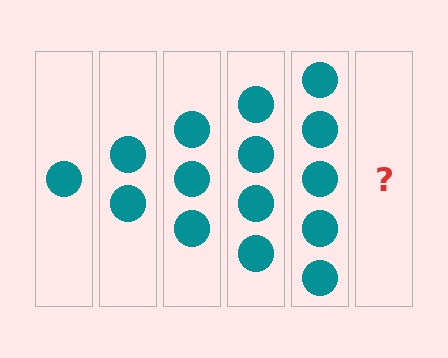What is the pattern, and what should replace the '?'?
The pattern is that each step adds one more circle. The '?' should be 6 circles.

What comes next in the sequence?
The next element should be 6 circles.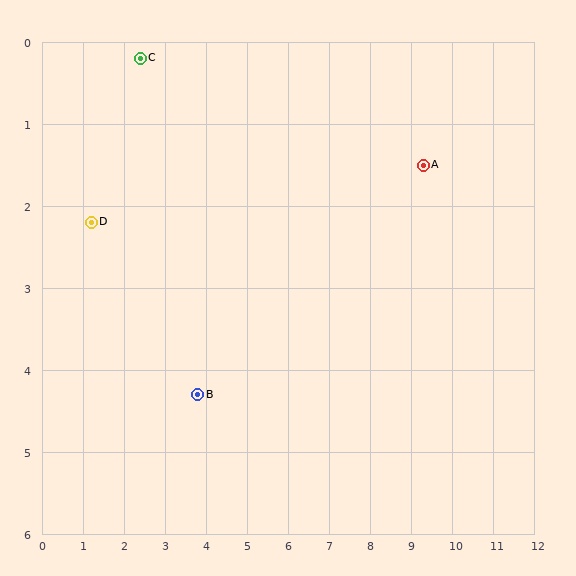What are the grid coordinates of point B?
Point B is at approximately (3.8, 4.3).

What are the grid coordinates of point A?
Point A is at approximately (9.3, 1.5).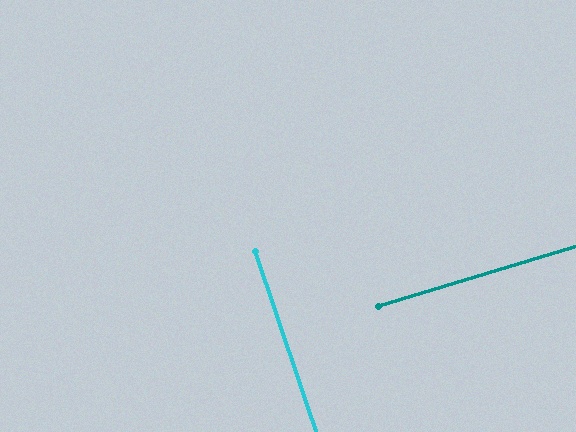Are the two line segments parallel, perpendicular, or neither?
Perpendicular — they meet at approximately 88°.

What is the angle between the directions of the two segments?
Approximately 88 degrees.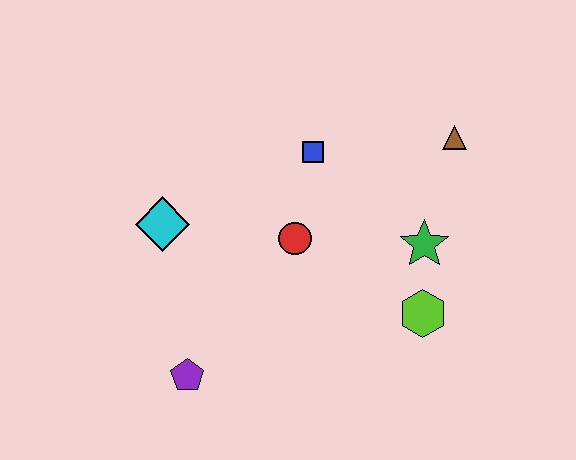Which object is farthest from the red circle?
The brown triangle is farthest from the red circle.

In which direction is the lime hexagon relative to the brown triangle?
The lime hexagon is below the brown triangle.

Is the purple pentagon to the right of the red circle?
No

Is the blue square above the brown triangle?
No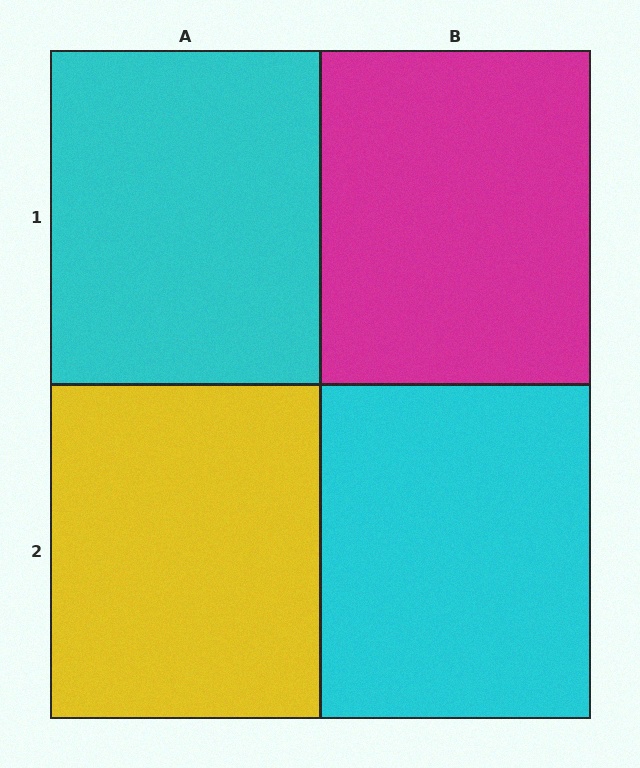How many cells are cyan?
2 cells are cyan.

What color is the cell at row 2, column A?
Yellow.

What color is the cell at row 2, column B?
Cyan.